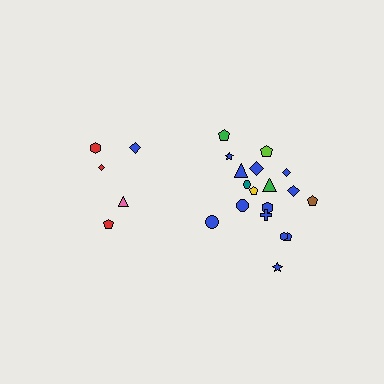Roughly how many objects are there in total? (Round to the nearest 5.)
Roughly 25 objects in total.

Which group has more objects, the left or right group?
The right group.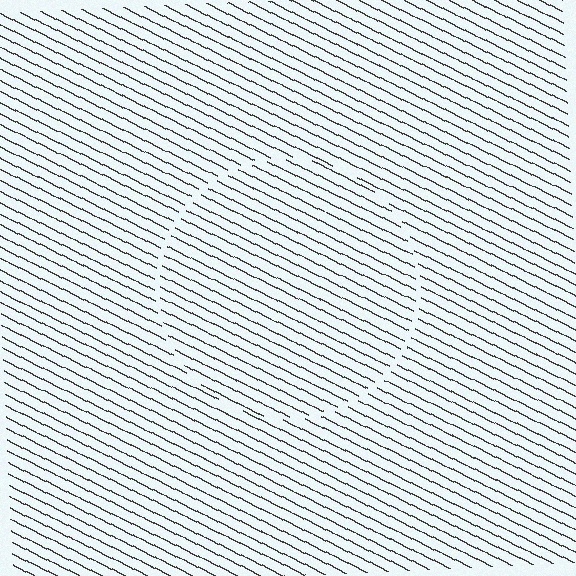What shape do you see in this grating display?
An illusory circle. The interior of the shape contains the same grating, shifted by half a period — the contour is defined by the phase discontinuity where line-ends from the inner and outer gratings abut.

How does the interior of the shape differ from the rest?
The interior of the shape contains the same grating, shifted by half a period — the contour is defined by the phase discontinuity where line-ends from the inner and outer gratings abut.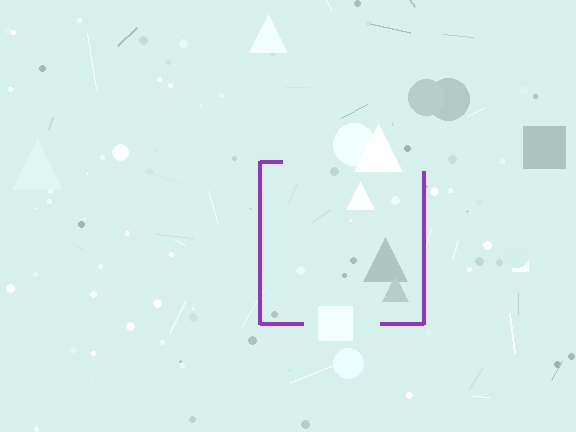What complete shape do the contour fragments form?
The contour fragments form a square.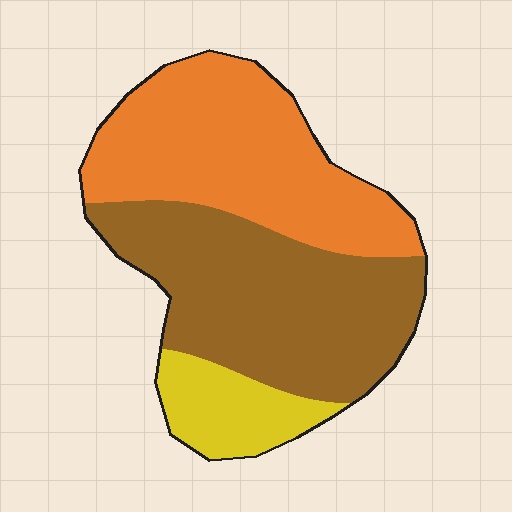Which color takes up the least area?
Yellow, at roughly 15%.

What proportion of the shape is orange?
Orange takes up between a quarter and a half of the shape.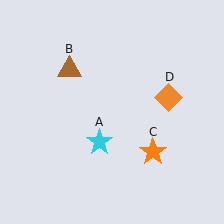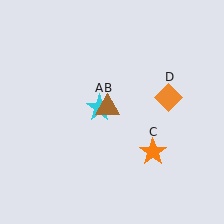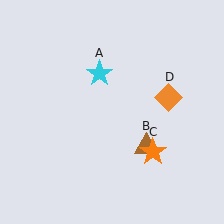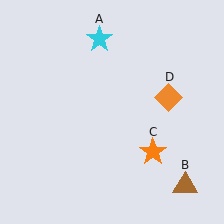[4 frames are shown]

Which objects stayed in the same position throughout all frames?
Orange star (object C) and orange diamond (object D) remained stationary.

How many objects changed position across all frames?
2 objects changed position: cyan star (object A), brown triangle (object B).